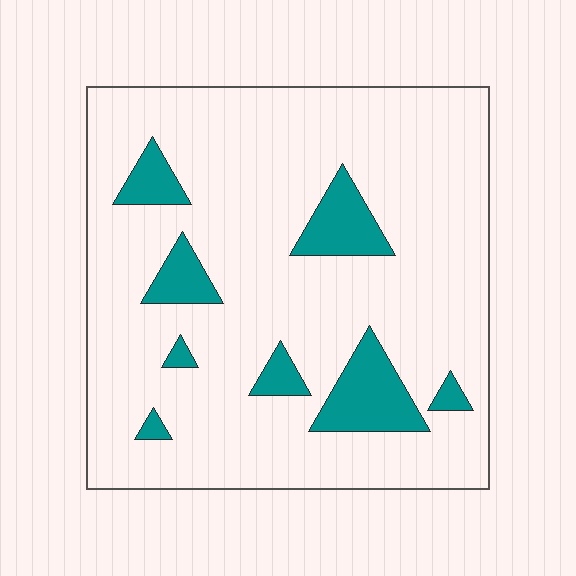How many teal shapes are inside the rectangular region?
8.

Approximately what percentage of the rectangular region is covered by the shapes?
Approximately 15%.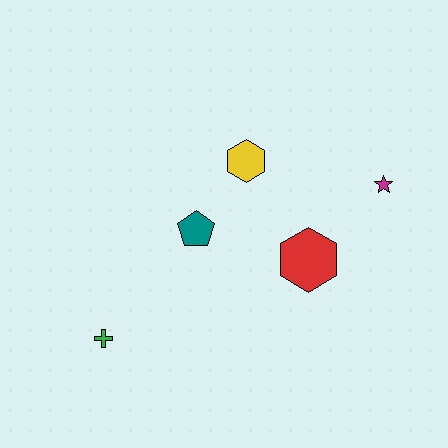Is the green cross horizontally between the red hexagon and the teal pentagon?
No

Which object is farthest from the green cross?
The magenta star is farthest from the green cross.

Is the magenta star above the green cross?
Yes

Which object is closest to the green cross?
The teal pentagon is closest to the green cross.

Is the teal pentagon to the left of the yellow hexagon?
Yes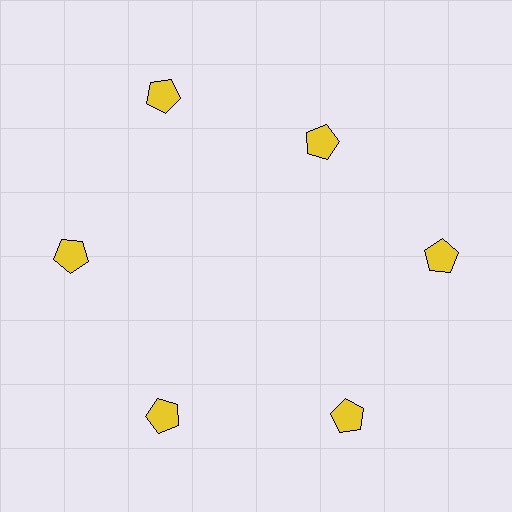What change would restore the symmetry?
The symmetry would be restored by moving it outward, back onto the ring so that all 6 pentagons sit at equal angles and equal distance from the center.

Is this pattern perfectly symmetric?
No. The 6 yellow pentagons are arranged in a ring, but one element near the 1 o'clock position is pulled inward toward the center, breaking the 6-fold rotational symmetry.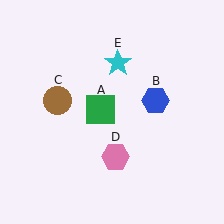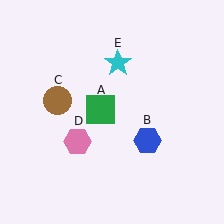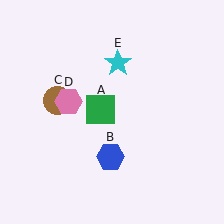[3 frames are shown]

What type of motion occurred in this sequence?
The blue hexagon (object B), pink hexagon (object D) rotated clockwise around the center of the scene.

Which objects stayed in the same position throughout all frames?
Green square (object A) and brown circle (object C) and cyan star (object E) remained stationary.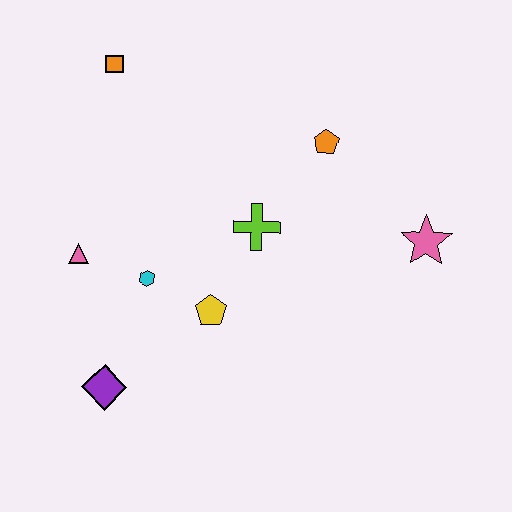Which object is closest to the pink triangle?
The cyan hexagon is closest to the pink triangle.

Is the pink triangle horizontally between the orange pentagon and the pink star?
No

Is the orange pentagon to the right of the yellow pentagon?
Yes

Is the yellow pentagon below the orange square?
Yes